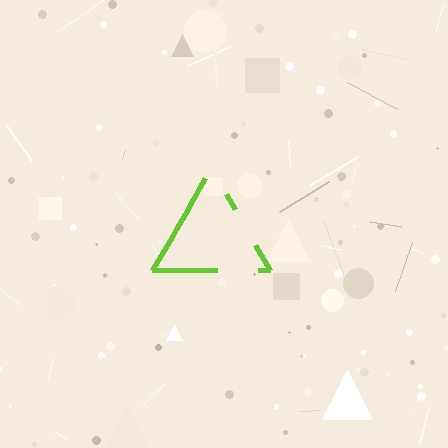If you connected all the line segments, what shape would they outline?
They would outline a triangle.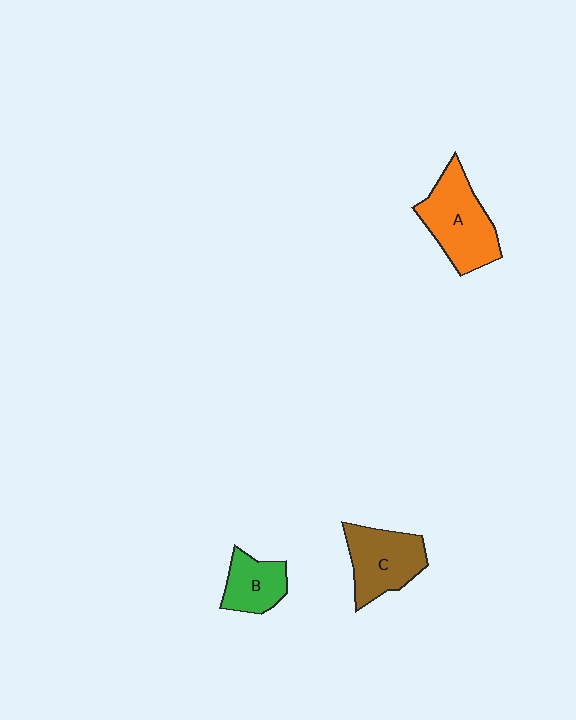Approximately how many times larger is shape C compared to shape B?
Approximately 1.5 times.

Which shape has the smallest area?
Shape B (green).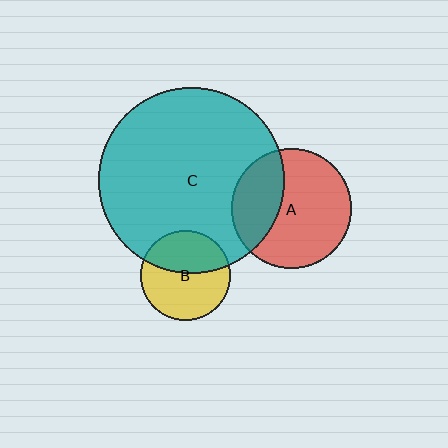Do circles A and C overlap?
Yes.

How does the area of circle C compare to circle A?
Approximately 2.4 times.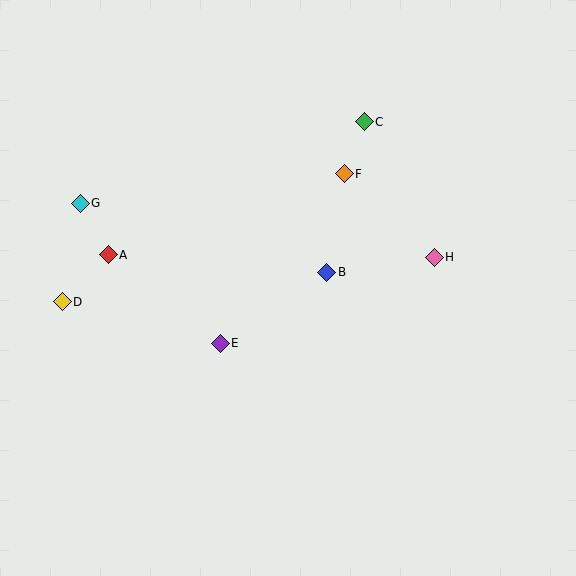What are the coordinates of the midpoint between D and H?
The midpoint between D and H is at (248, 279).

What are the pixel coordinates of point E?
Point E is at (220, 343).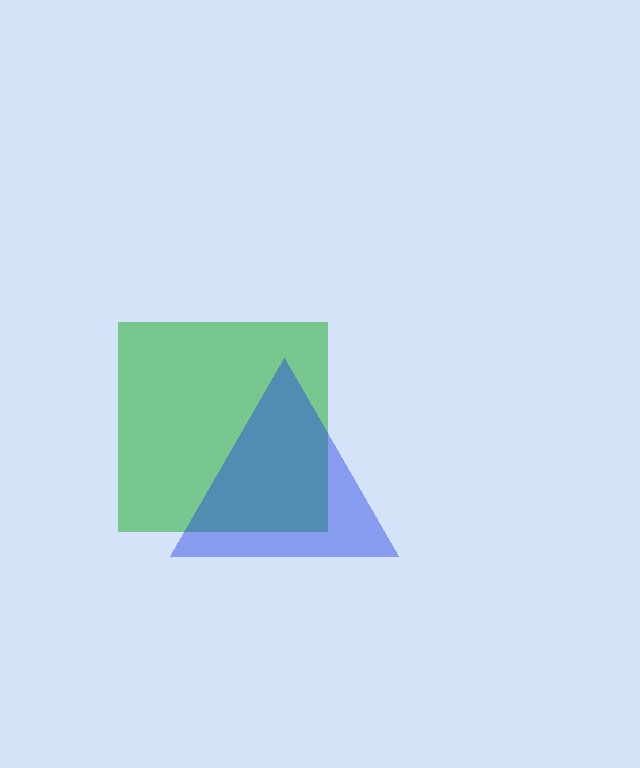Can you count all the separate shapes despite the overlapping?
Yes, there are 2 separate shapes.